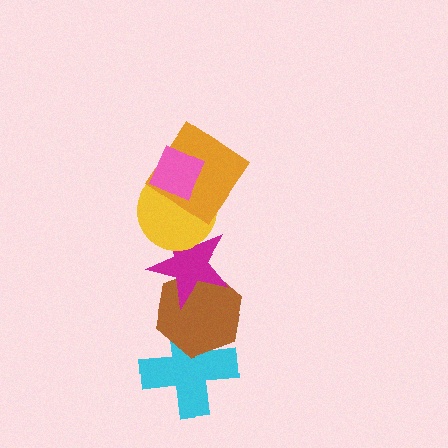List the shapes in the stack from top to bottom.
From top to bottom: the pink diamond, the orange diamond, the yellow circle, the magenta star, the brown hexagon, the cyan cross.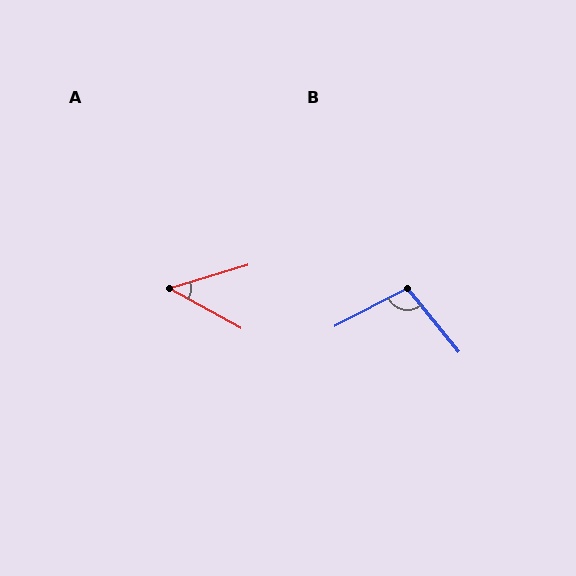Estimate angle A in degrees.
Approximately 45 degrees.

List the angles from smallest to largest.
A (45°), B (101°).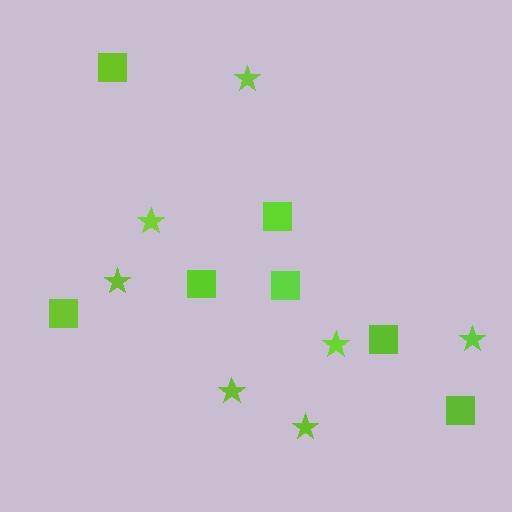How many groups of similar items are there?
There are 2 groups: one group of squares (7) and one group of stars (7).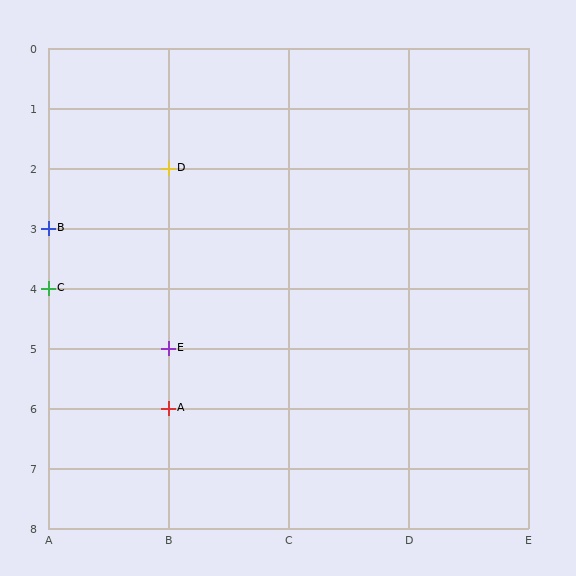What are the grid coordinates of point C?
Point C is at grid coordinates (A, 4).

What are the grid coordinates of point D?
Point D is at grid coordinates (B, 2).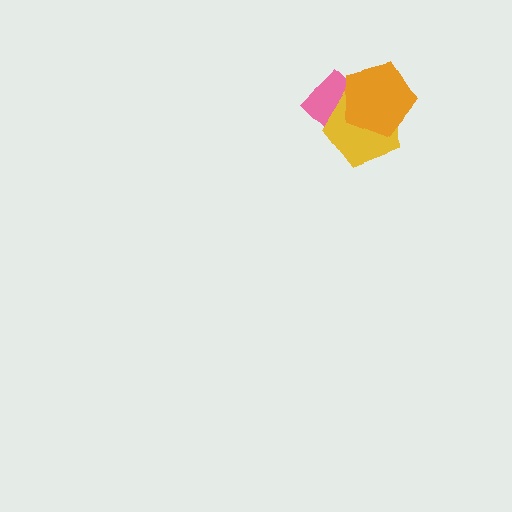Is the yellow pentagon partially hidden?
Yes, it is partially covered by another shape.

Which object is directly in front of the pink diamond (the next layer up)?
The yellow pentagon is directly in front of the pink diamond.